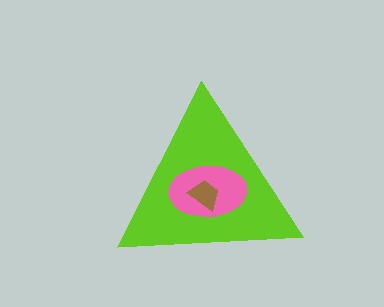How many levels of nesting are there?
3.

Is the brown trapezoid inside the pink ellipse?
Yes.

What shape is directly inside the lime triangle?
The pink ellipse.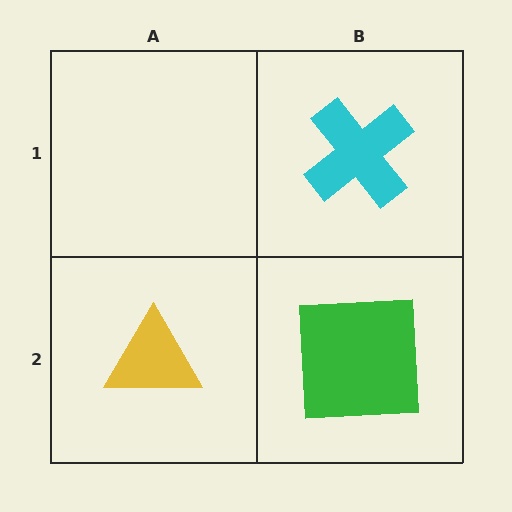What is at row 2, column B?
A green square.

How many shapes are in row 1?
1 shape.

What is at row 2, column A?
A yellow triangle.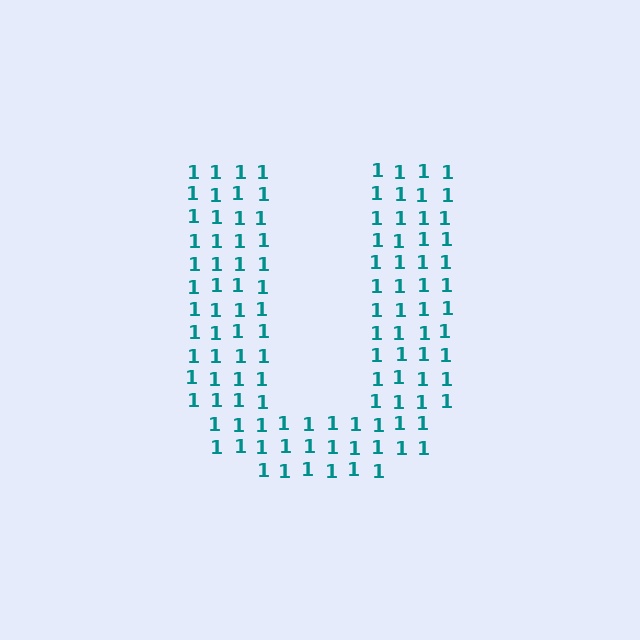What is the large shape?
The large shape is the letter U.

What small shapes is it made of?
It is made of small digit 1's.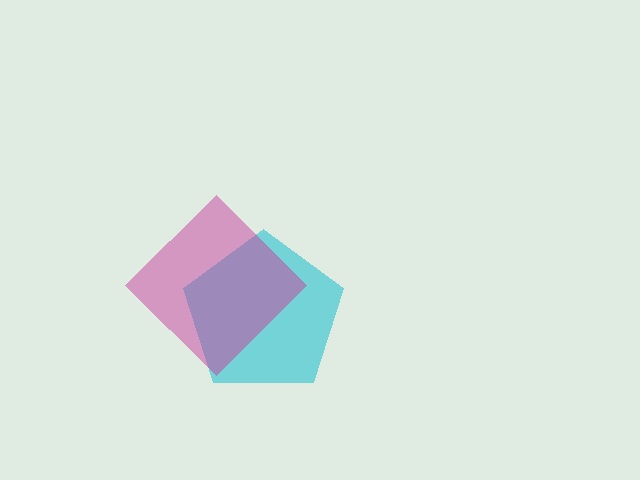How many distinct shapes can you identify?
There are 2 distinct shapes: a cyan pentagon, a magenta diamond.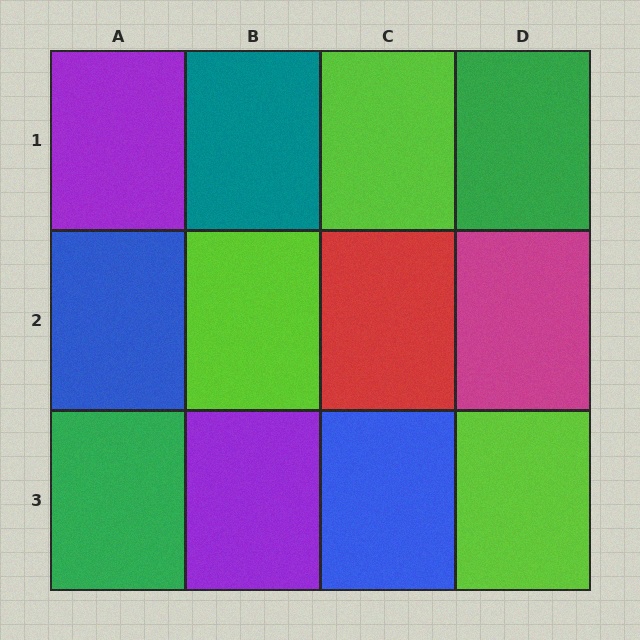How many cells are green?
2 cells are green.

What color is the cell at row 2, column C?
Red.